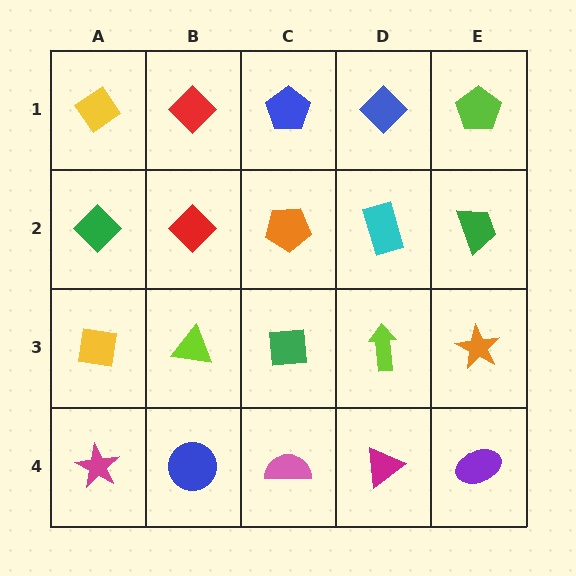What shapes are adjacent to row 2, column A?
A yellow diamond (row 1, column A), a yellow square (row 3, column A), a red diamond (row 2, column B).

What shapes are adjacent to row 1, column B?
A red diamond (row 2, column B), a yellow diamond (row 1, column A), a blue pentagon (row 1, column C).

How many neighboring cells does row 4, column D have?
3.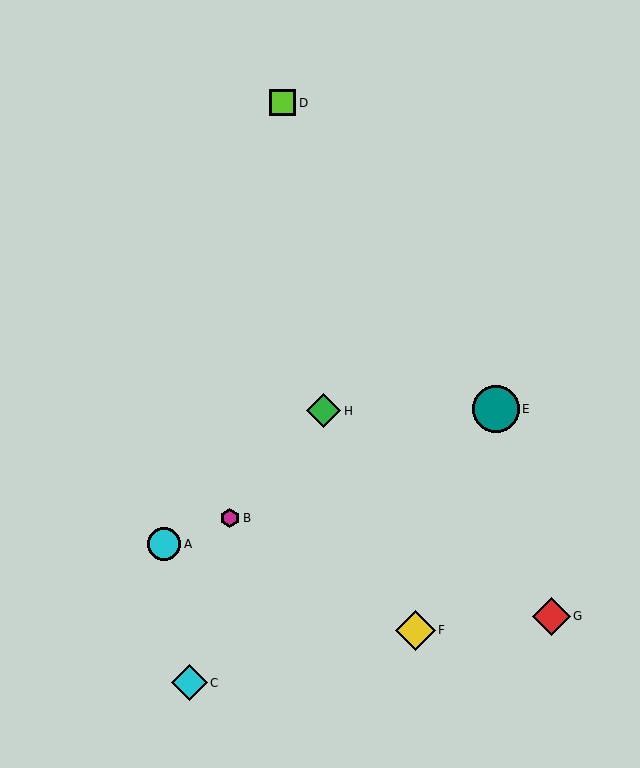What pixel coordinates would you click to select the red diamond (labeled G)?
Click at (551, 616) to select the red diamond G.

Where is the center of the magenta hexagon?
The center of the magenta hexagon is at (230, 518).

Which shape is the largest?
The teal circle (labeled E) is the largest.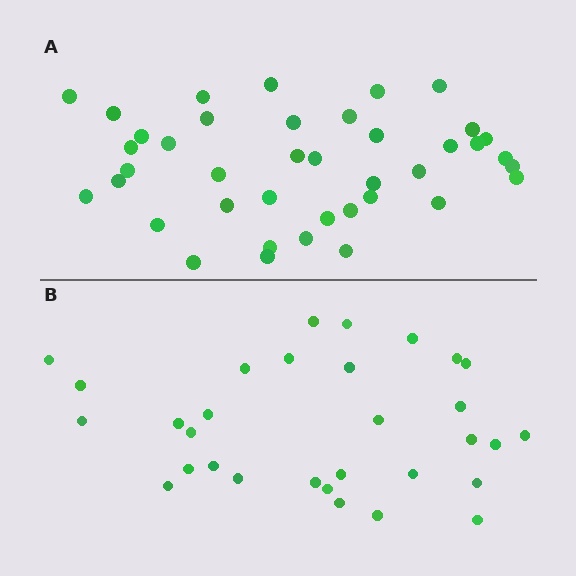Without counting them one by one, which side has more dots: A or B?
Region A (the top region) has more dots.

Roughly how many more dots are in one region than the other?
Region A has roughly 8 or so more dots than region B.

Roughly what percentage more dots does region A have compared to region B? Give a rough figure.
About 30% more.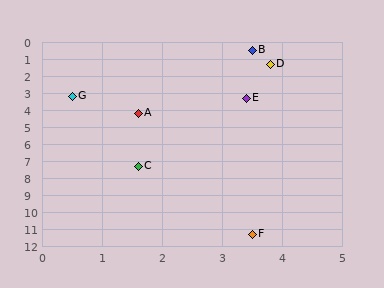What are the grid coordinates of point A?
Point A is at approximately (1.6, 4.2).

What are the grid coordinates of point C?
Point C is at approximately (1.6, 7.3).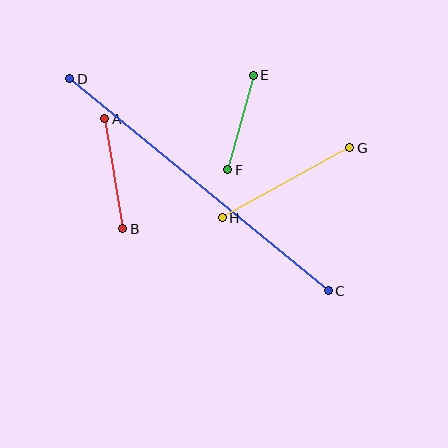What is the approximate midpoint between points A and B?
The midpoint is at approximately (114, 174) pixels.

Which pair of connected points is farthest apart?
Points C and D are farthest apart.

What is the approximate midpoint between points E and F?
The midpoint is at approximately (241, 122) pixels.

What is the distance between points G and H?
The distance is approximately 145 pixels.